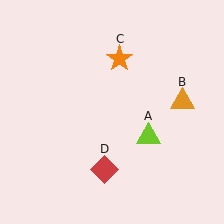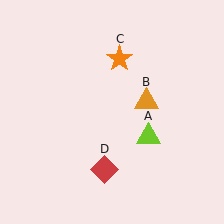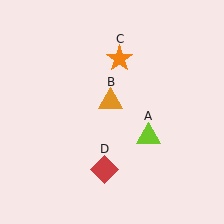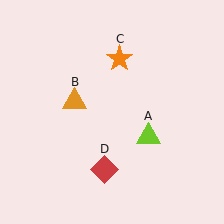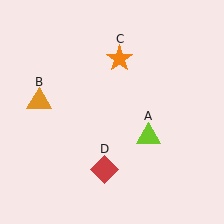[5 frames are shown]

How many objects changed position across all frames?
1 object changed position: orange triangle (object B).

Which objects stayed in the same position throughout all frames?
Lime triangle (object A) and orange star (object C) and red diamond (object D) remained stationary.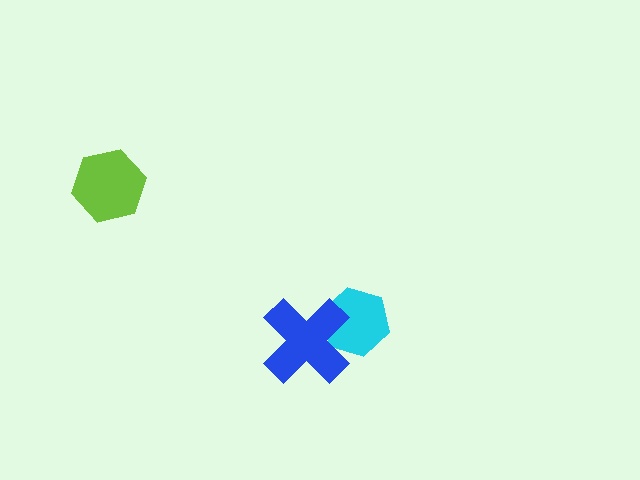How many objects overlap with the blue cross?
1 object overlaps with the blue cross.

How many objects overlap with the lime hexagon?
0 objects overlap with the lime hexagon.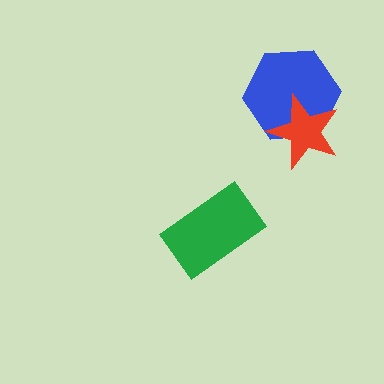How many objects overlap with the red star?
1 object overlaps with the red star.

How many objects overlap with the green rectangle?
0 objects overlap with the green rectangle.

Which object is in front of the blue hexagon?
The red star is in front of the blue hexagon.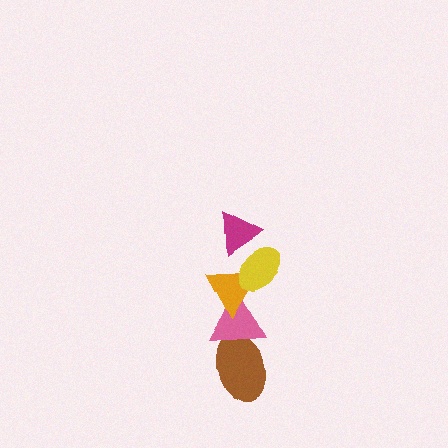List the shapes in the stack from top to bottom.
From top to bottom: the magenta triangle, the yellow ellipse, the orange triangle, the pink triangle, the brown ellipse.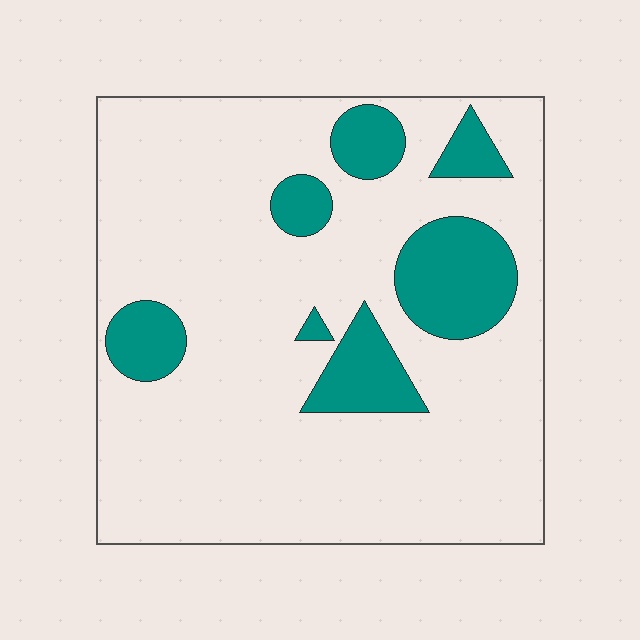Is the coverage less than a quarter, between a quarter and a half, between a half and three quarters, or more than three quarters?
Less than a quarter.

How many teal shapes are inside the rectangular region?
7.